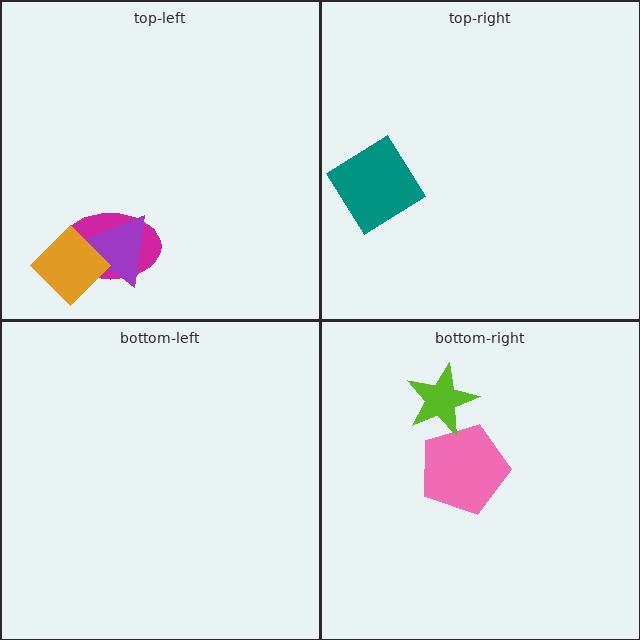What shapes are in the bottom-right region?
The pink pentagon, the lime star.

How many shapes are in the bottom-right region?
2.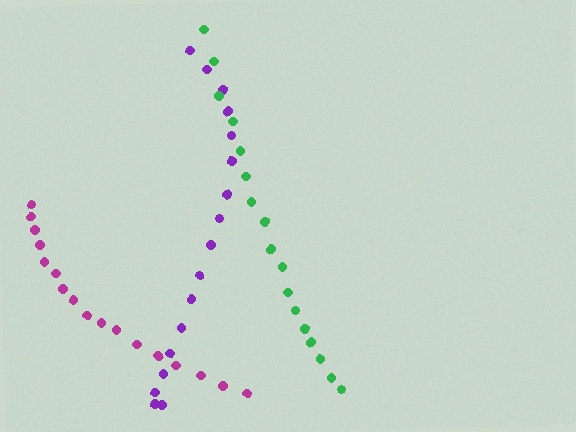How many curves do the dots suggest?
There are 3 distinct paths.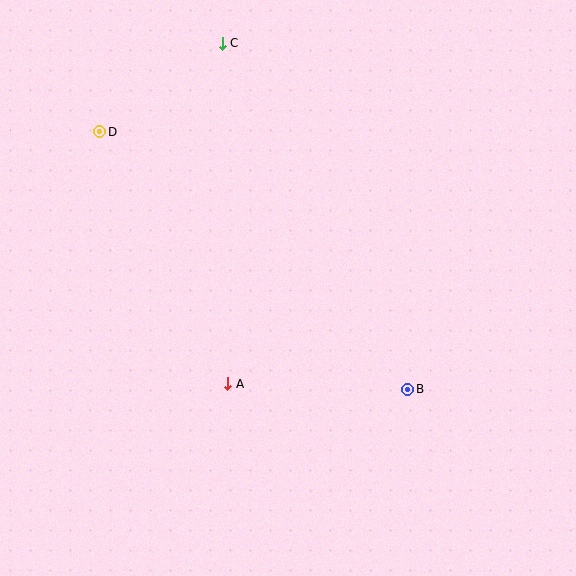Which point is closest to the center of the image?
Point A at (228, 384) is closest to the center.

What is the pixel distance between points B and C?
The distance between B and C is 393 pixels.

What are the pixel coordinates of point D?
Point D is at (100, 132).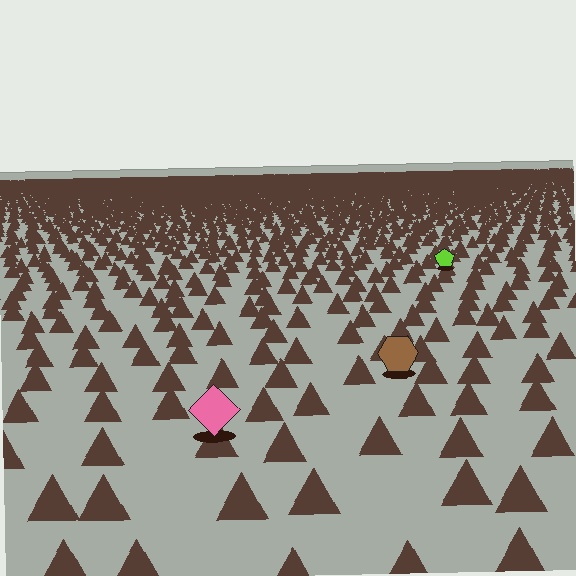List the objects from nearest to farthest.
From nearest to farthest: the pink diamond, the brown hexagon, the lime pentagon.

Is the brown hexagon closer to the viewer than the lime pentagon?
Yes. The brown hexagon is closer — you can tell from the texture gradient: the ground texture is coarser near it.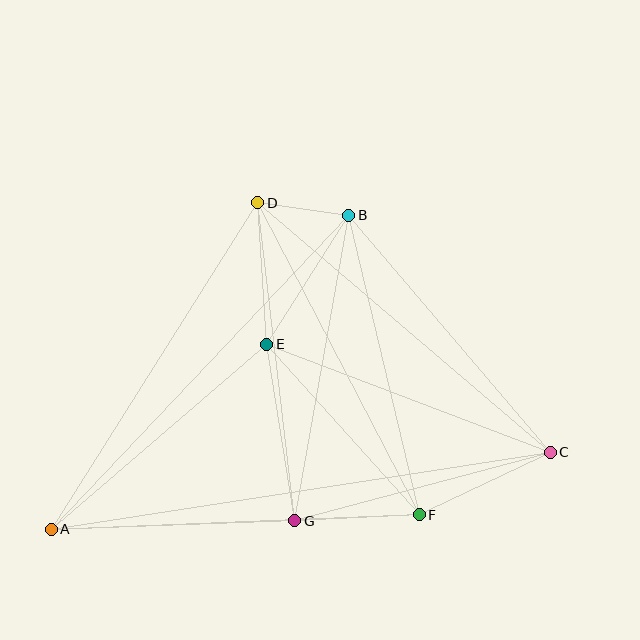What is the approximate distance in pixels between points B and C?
The distance between B and C is approximately 311 pixels.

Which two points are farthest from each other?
Points A and C are farthest from each other.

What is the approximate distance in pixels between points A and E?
The distance between A and E is approximately 284 pixels.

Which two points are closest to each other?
Points B and D are closest to each other.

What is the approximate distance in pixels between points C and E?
The distance between C and E is approximately 303 pixels.